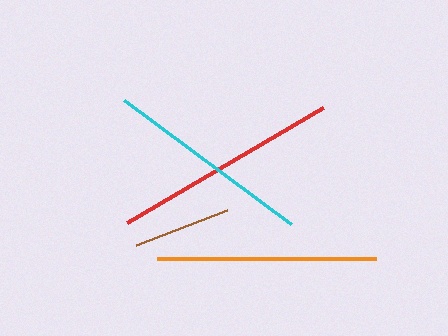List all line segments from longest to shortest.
From longest to shortest: red, orange, cyan, brown.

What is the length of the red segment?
The red segment is approximately 227 pixels long.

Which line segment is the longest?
The red line is the longest at approximately 227 pixels.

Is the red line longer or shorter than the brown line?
The red line is longer than the brown line.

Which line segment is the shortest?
The brown line is the shortest at approximately 98 pixels.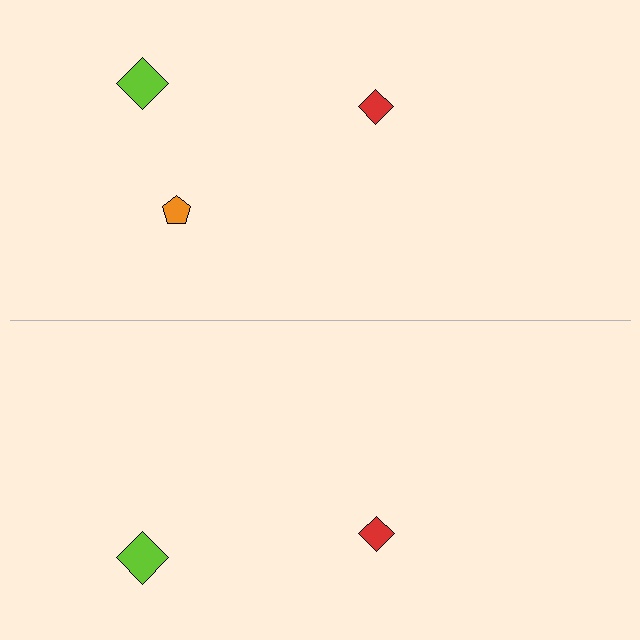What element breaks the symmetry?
A orange pentagon is missing from the bottom side.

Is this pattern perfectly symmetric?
No, the pattern is not perfectly symmetric. A orange pentagon is missing from the bottom side.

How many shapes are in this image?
There are 5 shapes in this image.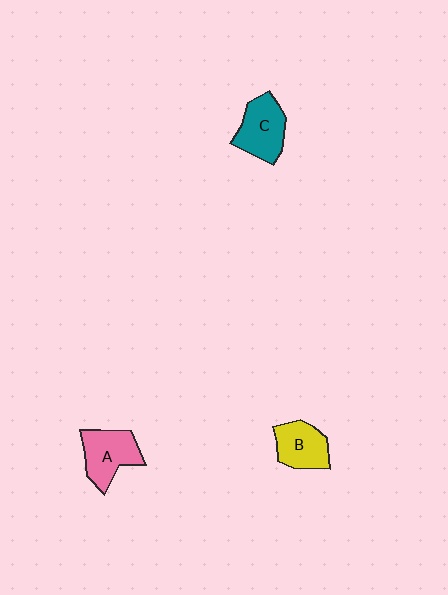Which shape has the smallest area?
Shape B (yellow).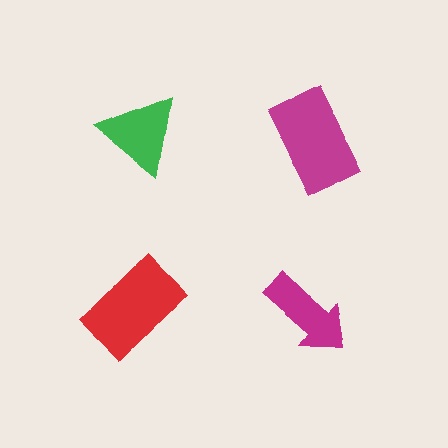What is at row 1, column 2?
A magenta rectangle.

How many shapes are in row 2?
2 shapes.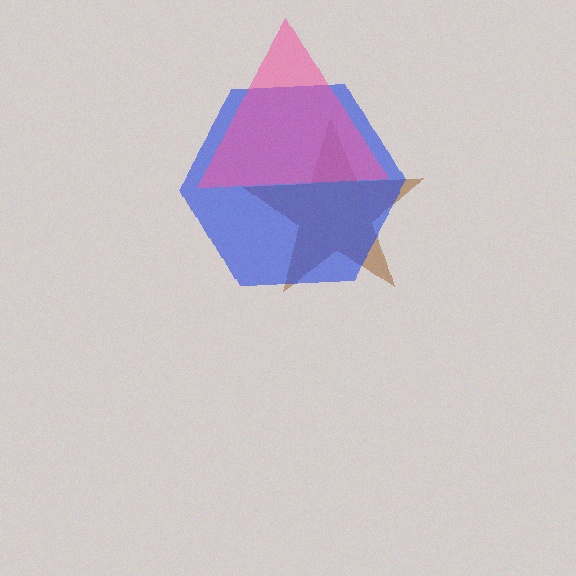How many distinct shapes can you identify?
There are 3 distinct shapes: a brown star, a blue hexagon, a pink triangle.